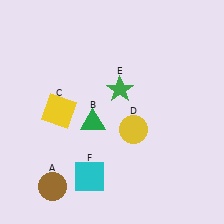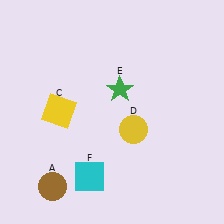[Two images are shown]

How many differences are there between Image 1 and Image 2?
There is 1 difference between the two images.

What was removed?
The green triangle (B) was removed in Image 2.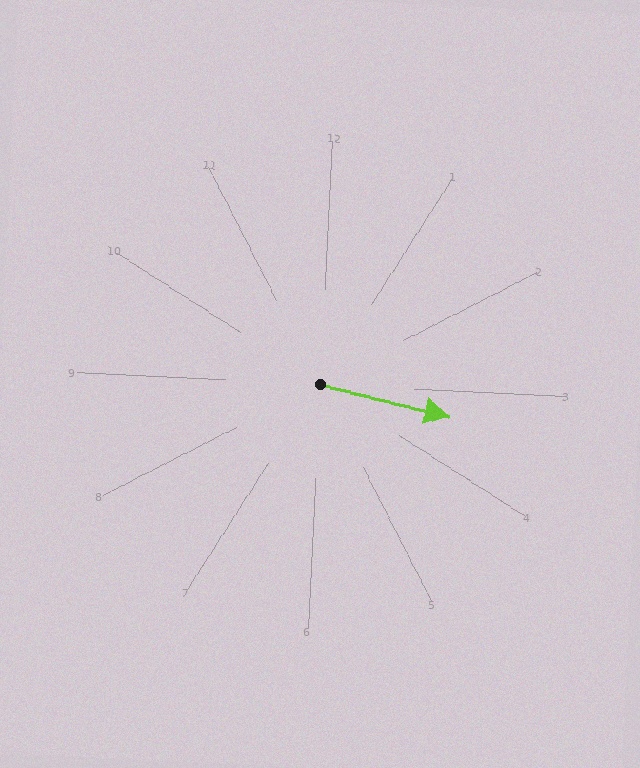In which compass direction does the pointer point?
East.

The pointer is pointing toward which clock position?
Roughly 3 o'clock.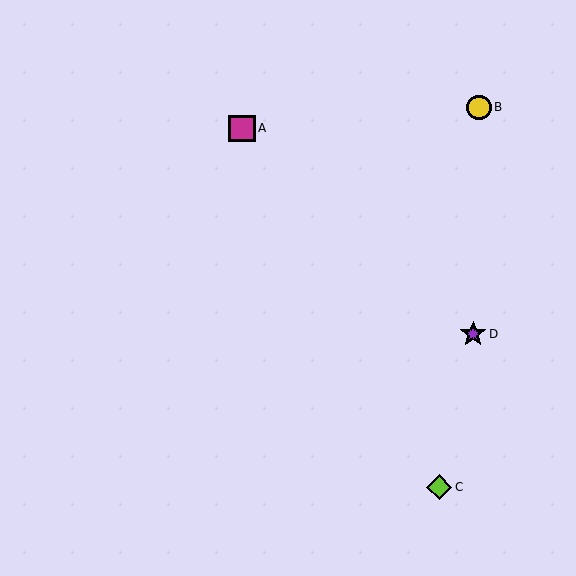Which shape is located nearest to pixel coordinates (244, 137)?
The magenta square (labeled A) at (242, 128) is nearest to that location.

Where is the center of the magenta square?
The center of the magenta square is at (242, 128).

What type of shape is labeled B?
Shape B is a yellow circle.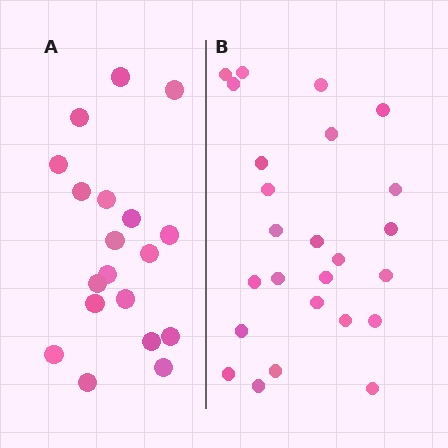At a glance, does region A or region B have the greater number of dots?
Region B (the right region) has more dots.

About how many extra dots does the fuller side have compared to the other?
Region B has about 6 more dots than region A.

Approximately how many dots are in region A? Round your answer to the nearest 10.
About 20 dots. (The exact count is 19, which rounds to 20.)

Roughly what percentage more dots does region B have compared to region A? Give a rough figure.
About 30% more.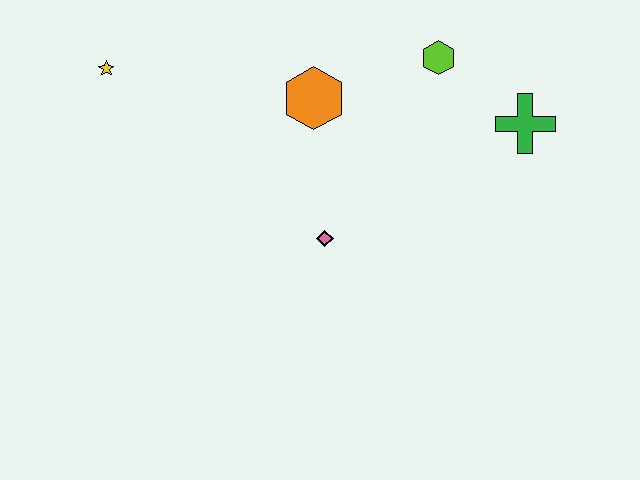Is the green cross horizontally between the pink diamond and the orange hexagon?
No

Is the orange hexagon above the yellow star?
No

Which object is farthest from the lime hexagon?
The yellow star is farthest from the lime hexagon.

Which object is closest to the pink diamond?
The orange hexagon is closest to the pink diamond.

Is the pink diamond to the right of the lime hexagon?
No